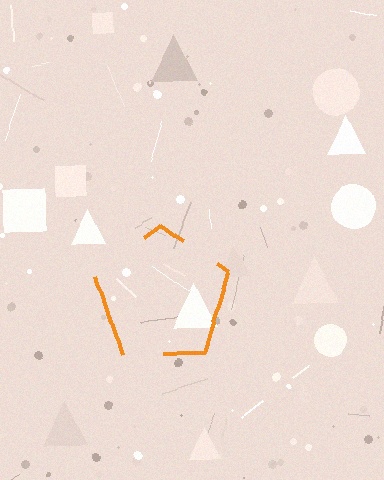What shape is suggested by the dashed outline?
The dashed outline suggests a pentagon.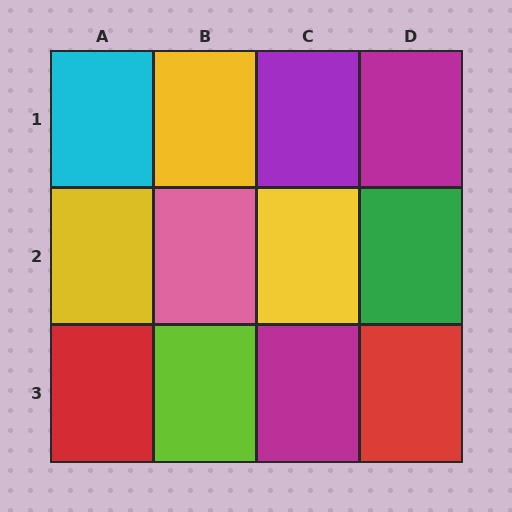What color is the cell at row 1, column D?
Magenta.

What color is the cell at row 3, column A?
Red.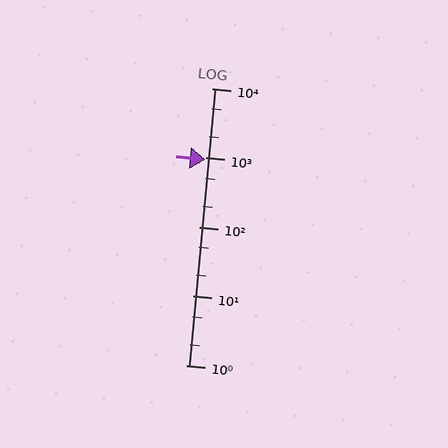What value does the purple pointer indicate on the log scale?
The pointer indicates approximately 940.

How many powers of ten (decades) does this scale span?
The scale spans 4 decades, from 1 to 10000.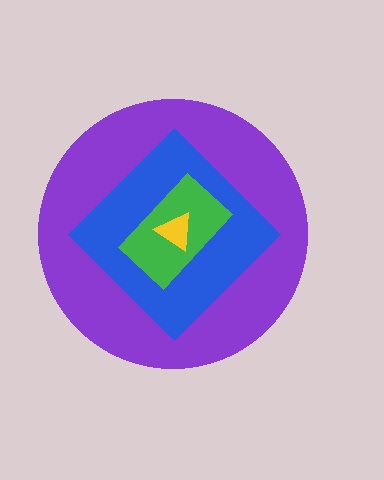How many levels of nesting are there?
4.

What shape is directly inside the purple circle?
The blue diamond.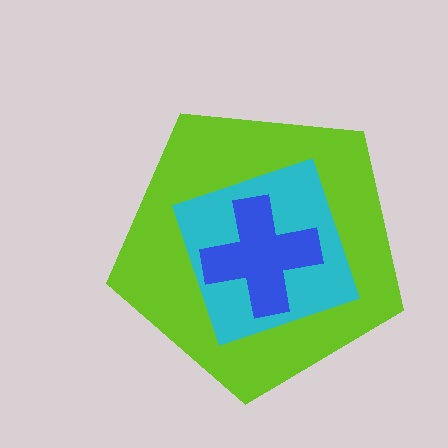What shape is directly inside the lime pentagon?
The cyan square.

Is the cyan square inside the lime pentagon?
Yes.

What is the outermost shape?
The lime pentagon.